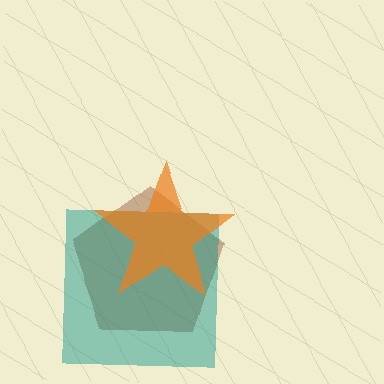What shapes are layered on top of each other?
The layered shapes are: a brown pentagon, a teal square, an orange star.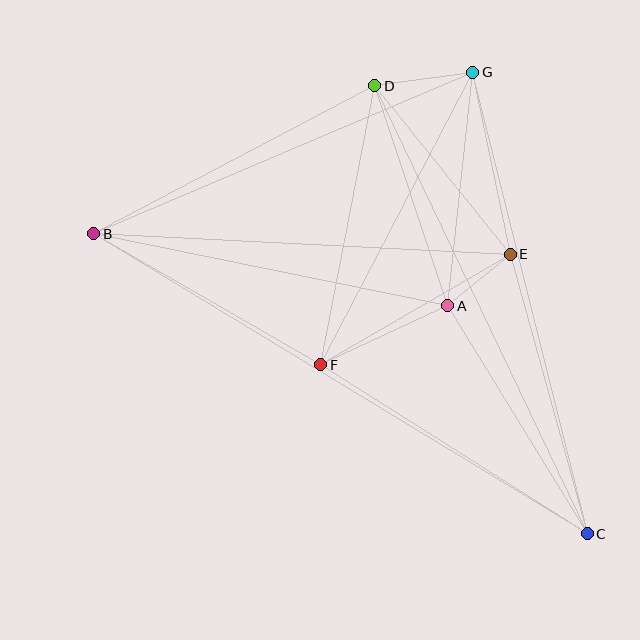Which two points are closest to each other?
Points A and E are closest to each other.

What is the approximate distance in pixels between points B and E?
The distance between B and E is approximately 417 pixels.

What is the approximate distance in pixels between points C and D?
The distance between C and D is approximately 496 pixels.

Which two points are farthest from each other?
Points B and C are farthest from each other.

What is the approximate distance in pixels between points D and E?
The distance between D and E is approximately 216 pixels.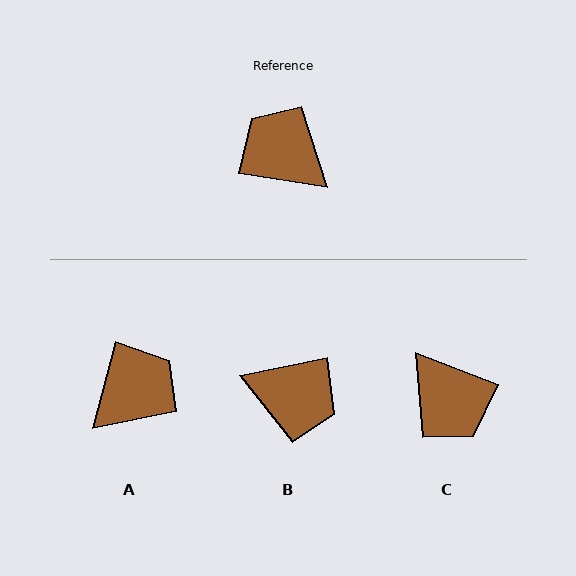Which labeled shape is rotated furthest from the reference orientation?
C, about 167 degrees away.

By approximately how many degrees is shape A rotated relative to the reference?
Approximately 96 degrees clockwise.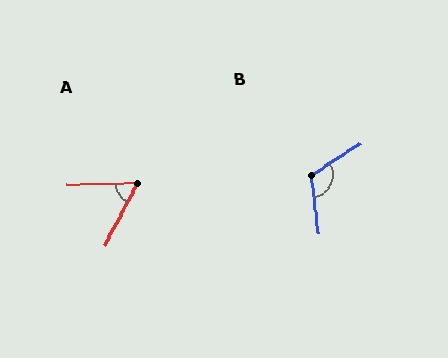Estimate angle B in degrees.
Approximately 116 degrees.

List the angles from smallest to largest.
A (61°), B (116°).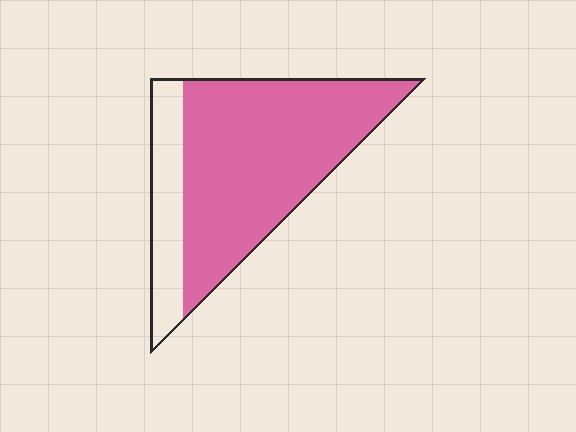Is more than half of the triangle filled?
Yes.